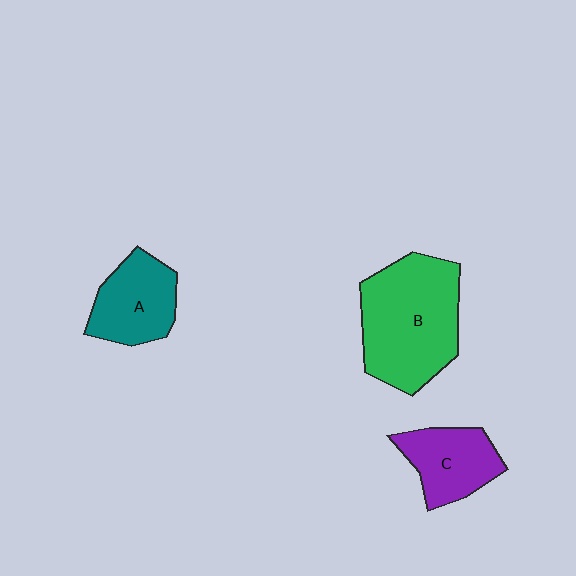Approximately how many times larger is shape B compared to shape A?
Approximately 1.8 times.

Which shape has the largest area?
Shape B (green).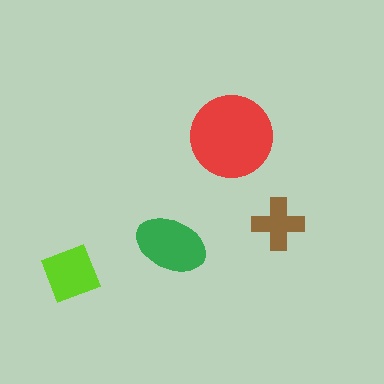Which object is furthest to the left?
The lime square is leftmost.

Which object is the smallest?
The brown cross.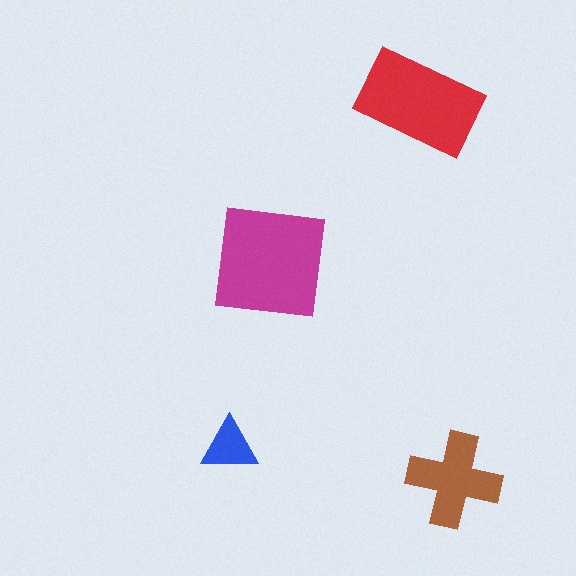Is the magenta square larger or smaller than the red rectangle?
Larger.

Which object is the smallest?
The blue triangle.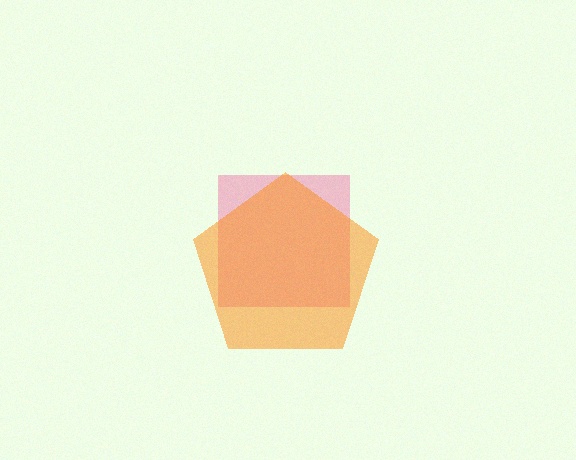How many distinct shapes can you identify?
There are 2 distinct shapes: a pink square, an orange pentagon.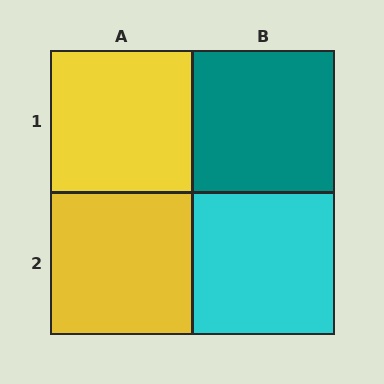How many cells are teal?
1 cell is teal.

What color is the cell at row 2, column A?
Yellow.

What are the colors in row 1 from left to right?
Yellow, teal.